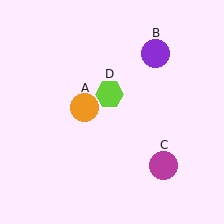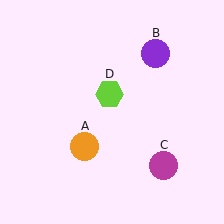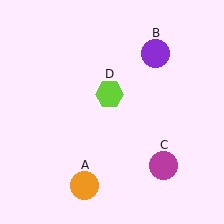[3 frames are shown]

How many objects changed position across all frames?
1 object changed position: orange circle (object A).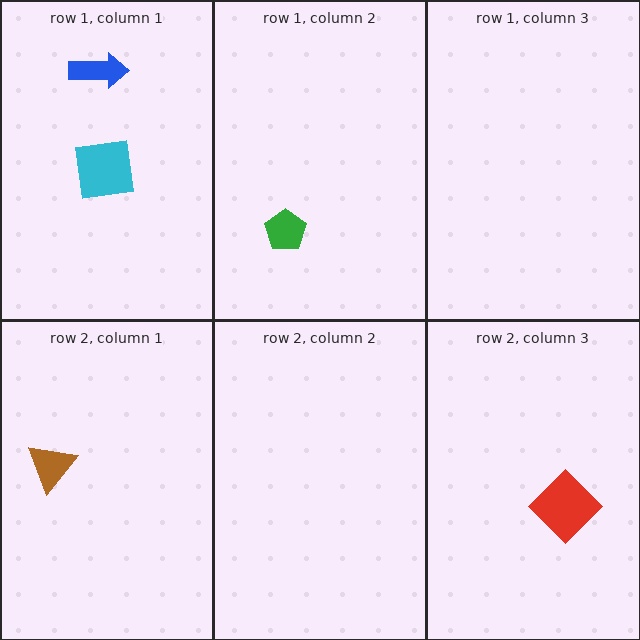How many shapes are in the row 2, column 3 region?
1.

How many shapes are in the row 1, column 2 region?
1.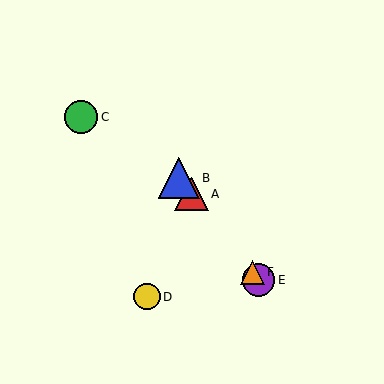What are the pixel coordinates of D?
Object D is at (147, 297).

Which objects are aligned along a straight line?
Objects A, B, E, F are aligned along a straight line.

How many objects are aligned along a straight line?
4 objects (A, B, E, F) are aligned along a straight line.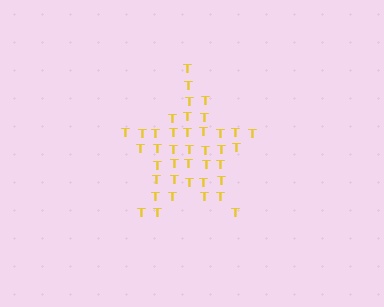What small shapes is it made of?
It is made of small letter T's.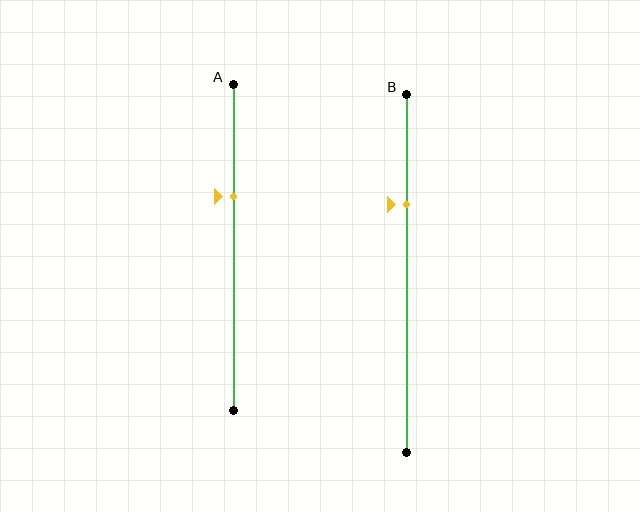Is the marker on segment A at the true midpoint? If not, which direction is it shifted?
No, the marker on segment A is shifted upward by about 16% of the segment length.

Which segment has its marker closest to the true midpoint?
Segment A has its marker closest to the true midpoint.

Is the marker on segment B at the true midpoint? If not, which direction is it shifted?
No, the marker on segment B is shifted upward by about 19% of the segment length.